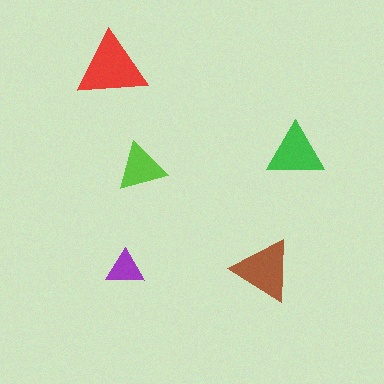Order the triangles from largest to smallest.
the red one, the brown one, the green one, the lime one, the purple one.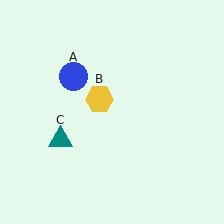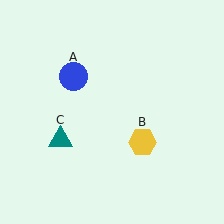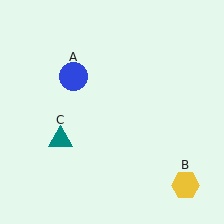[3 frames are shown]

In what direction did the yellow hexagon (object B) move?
The yellow hexagon (object B) moved down and to the right.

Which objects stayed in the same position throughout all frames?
Blue circle (object A) and teal triangle (object C) remained stationary.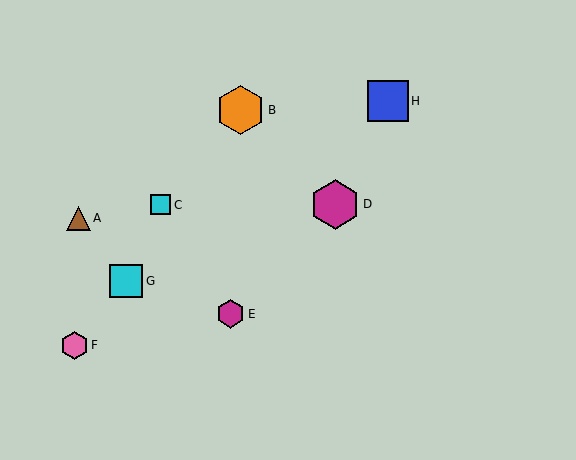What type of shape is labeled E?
Shape E is a magenta hexagon.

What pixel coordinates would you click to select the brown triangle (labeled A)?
Click at (78, 218) to select the brown triangle A.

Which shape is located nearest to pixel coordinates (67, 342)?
The pink hexagon (labeled F) at (75, 345) is nearest to that location.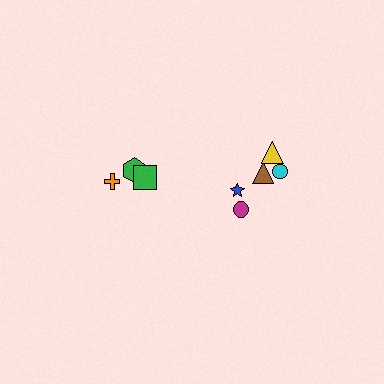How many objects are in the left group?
There are 3 objects.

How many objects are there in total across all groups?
There are 8 objects.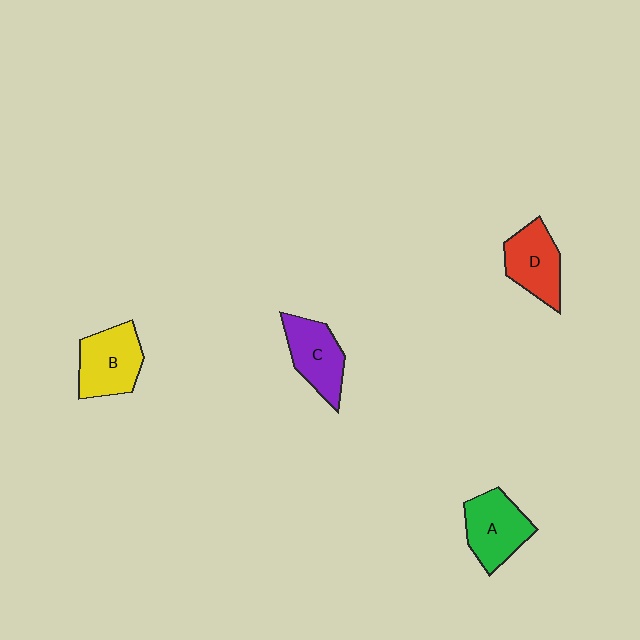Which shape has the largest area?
Shape B (yellow).